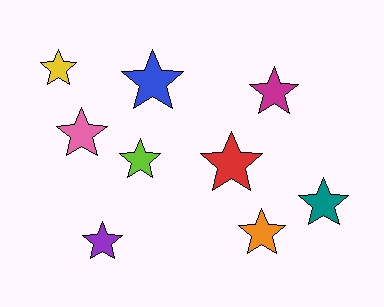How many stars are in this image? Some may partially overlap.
There are 9 stars.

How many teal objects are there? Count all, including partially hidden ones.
There is 1 teal object.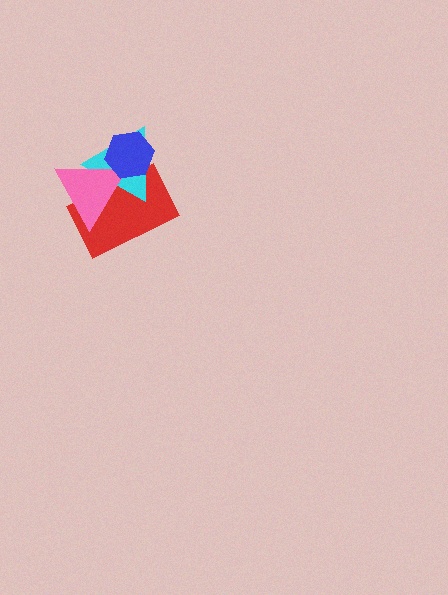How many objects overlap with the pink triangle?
3 objects overlap with the pink triangle.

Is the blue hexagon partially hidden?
No, no other shape covers it.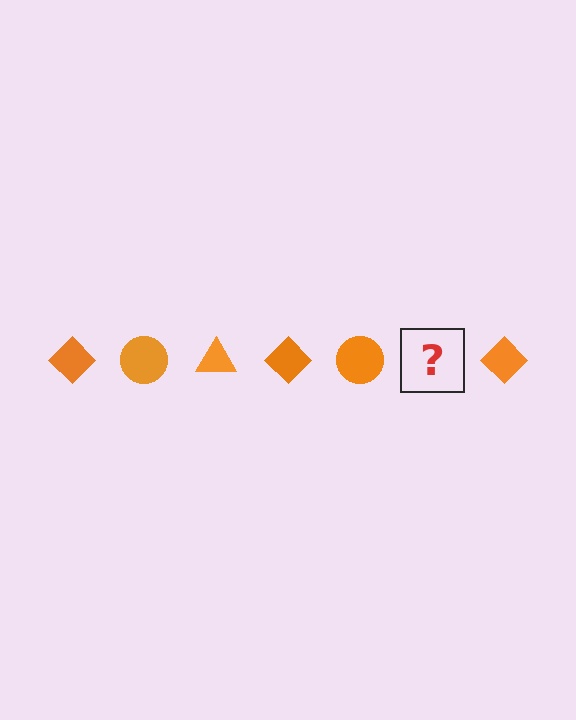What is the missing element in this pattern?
The missing element is an orange triangle.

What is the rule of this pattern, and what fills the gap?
The rule is that the pattern cycles through diamond, circle, triangle shapes in orange. The gap should be filled with an orange triangle.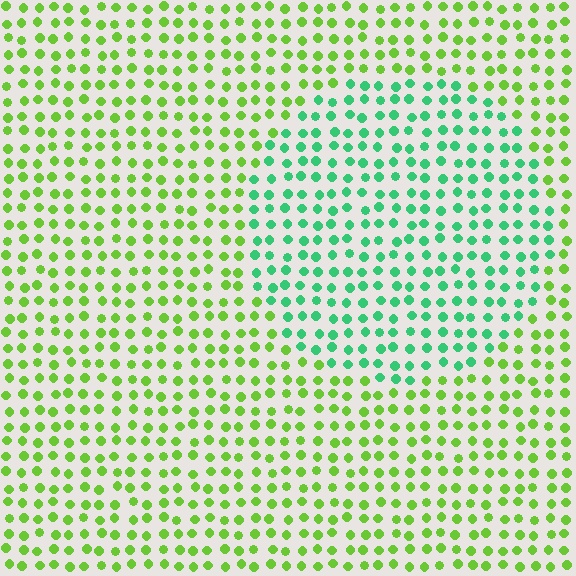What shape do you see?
I see a circle.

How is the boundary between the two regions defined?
The boundary is defined purely by a slight shift in hue (about 48 degrees). Spacing, size, and orientation are identical on both sides.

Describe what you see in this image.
The image is filled with small lime elements in a uniform arrangement. A circle-shaped region is visible where the elements are tinted to a slightly different hue, forming a subtle color boundary.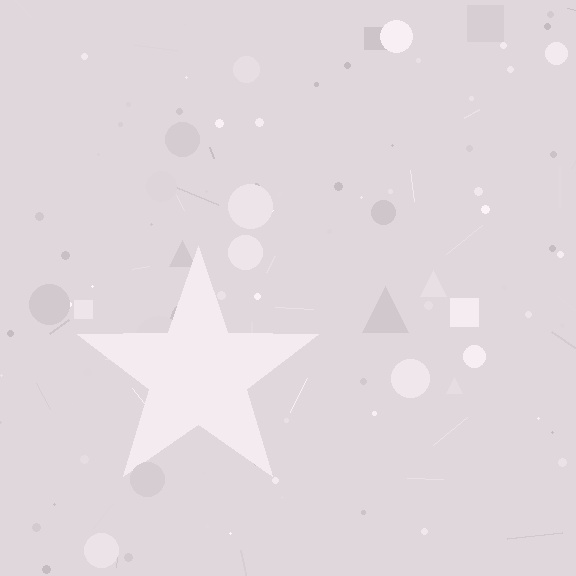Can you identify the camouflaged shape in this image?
The camouflaged shape is a star.